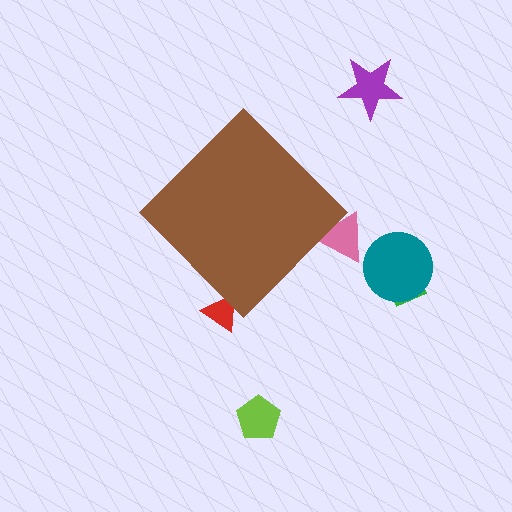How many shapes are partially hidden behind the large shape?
2 shapes are partially hidden.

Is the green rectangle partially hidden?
No, the green rectangle is fully visible.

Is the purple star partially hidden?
No, the purple star is fully visible.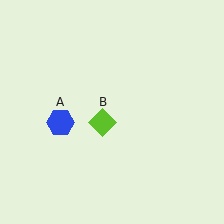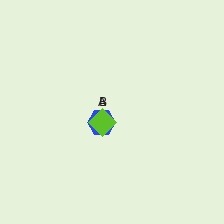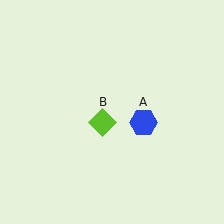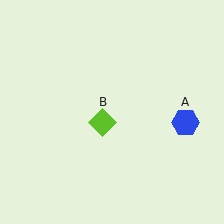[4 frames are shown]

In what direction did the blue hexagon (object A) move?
The blue hexagon (object A) moved right.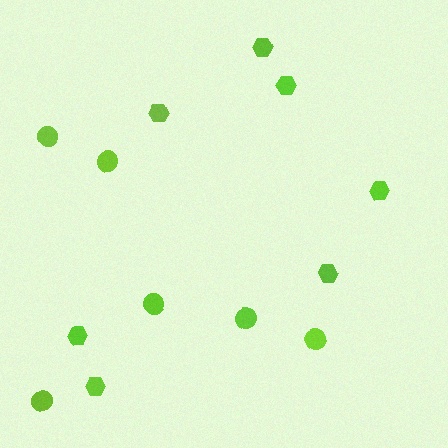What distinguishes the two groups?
There are 2 groups: one group of hexagons (7) and one group of circles (6).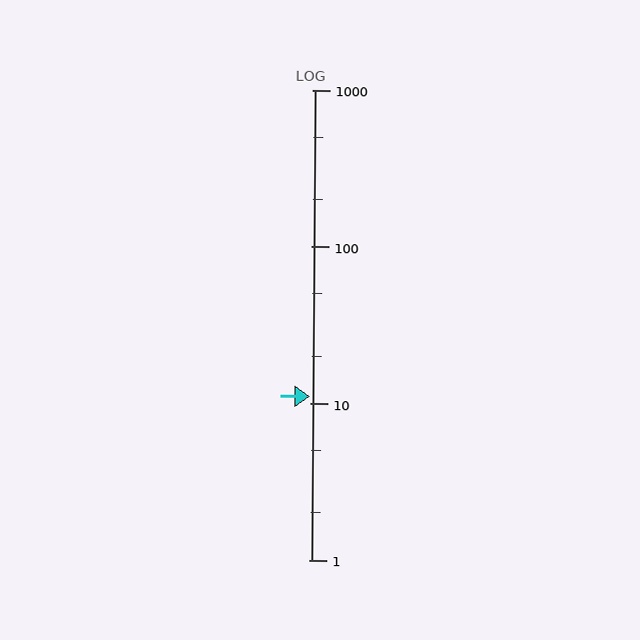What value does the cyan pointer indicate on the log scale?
The pointer indicates approximately 11.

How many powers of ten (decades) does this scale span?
The scale spans 3 decades, from 1 to 1000.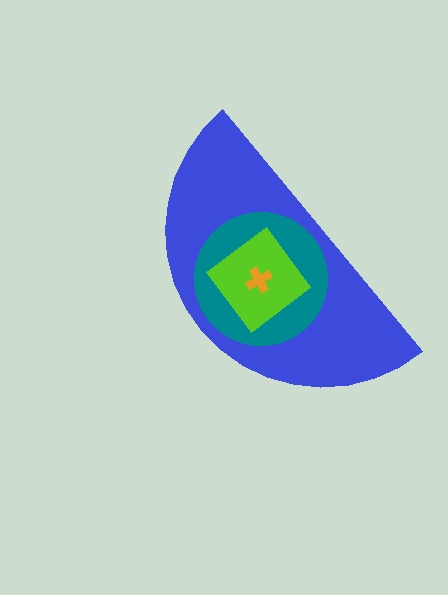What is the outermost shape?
The blue semicircle.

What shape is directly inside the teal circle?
The lime diamond.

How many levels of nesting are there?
4.